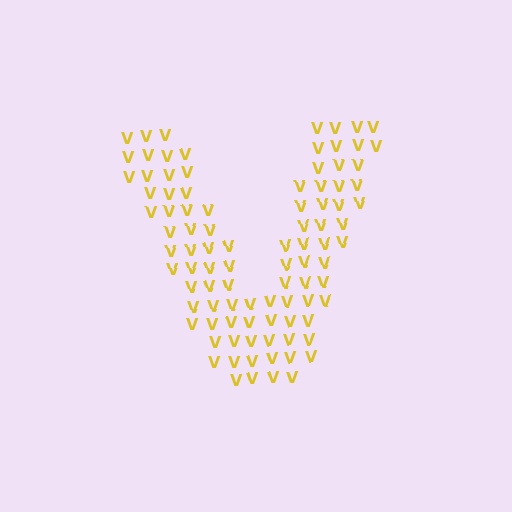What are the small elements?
The small elements are letter V's.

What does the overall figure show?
The overall figure shows the letter V.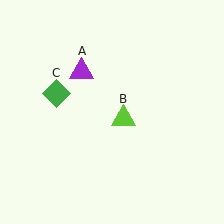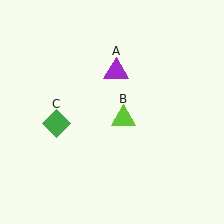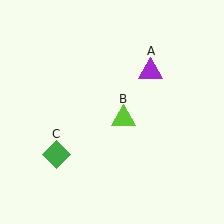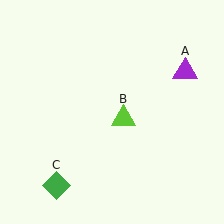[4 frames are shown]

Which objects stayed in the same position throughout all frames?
Lime triangle (object B) remained stationary.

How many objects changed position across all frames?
2 objects changed position: purple triangle (object A), green diamond (object C).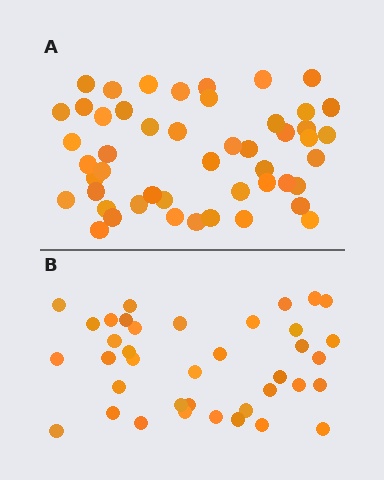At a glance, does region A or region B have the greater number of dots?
Region A (the top region) has more dots.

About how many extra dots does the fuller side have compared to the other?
Region A has roughly 12 or so more dots than region B.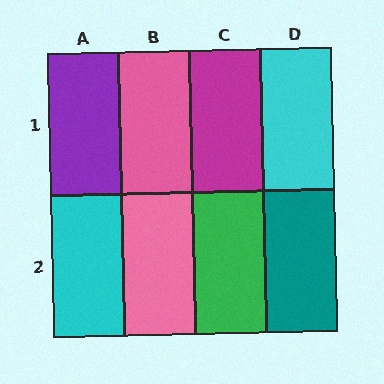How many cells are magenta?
1 cell is magenta.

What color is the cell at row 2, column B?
Pink.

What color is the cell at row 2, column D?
Teal.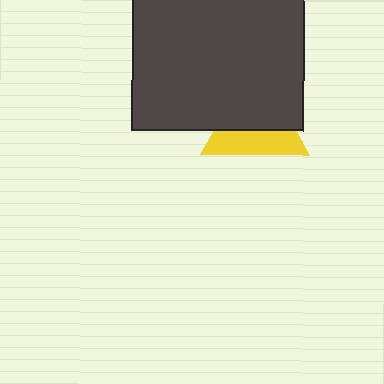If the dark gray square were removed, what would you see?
You would see the complete yellow triangle.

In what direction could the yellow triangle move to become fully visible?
The yellow triangle could move down. That would shift it out from behind the dark gray square entirely.